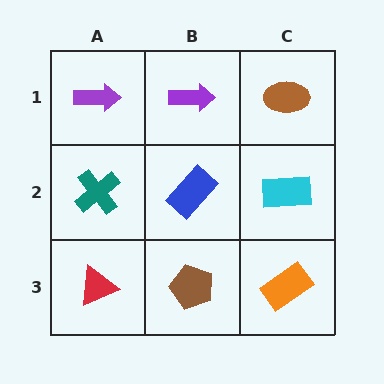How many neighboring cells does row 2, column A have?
3.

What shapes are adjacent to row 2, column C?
A brown ellipse (row 1, column C), an orange rectangle (row 3, column C), a blue rectangle (row 2, column B).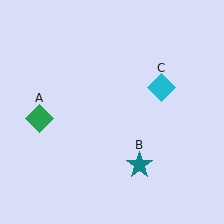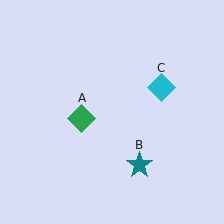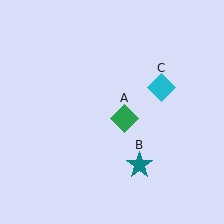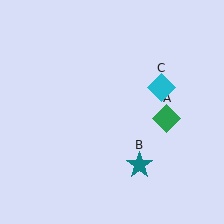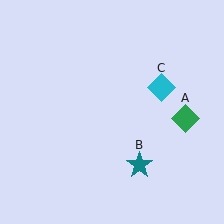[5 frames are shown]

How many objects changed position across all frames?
1 object changed position: green diamond (object A).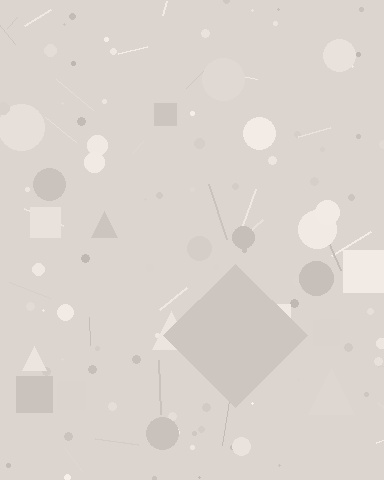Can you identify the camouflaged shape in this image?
The camouflaged shape is a diamond.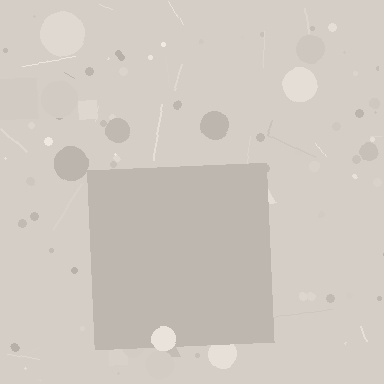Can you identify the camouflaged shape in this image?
The camouflaged shape is a square.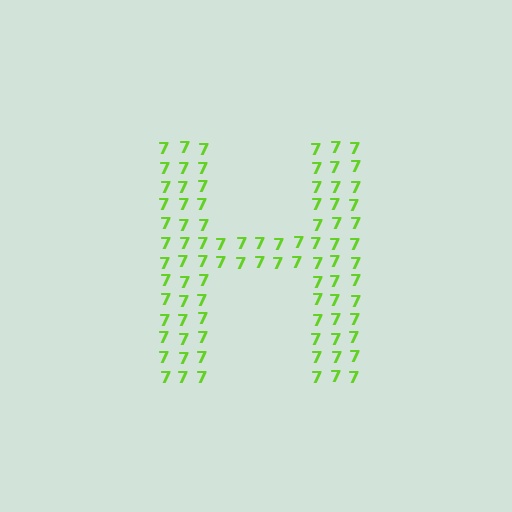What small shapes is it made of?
It is made of small digit 7's.